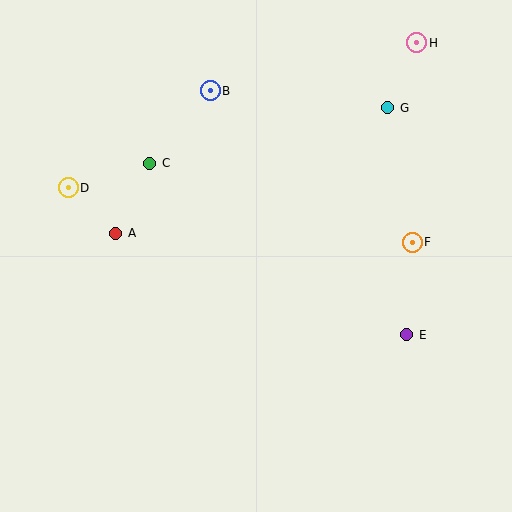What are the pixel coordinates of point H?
Point H is at (417, 43).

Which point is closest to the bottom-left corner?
Point A is closest to the bottom-left corner.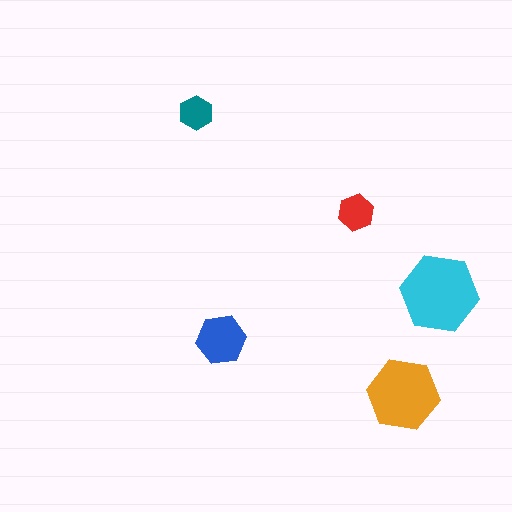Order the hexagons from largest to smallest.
the cyan one, the orange one, the blue one, the red one, the teal one.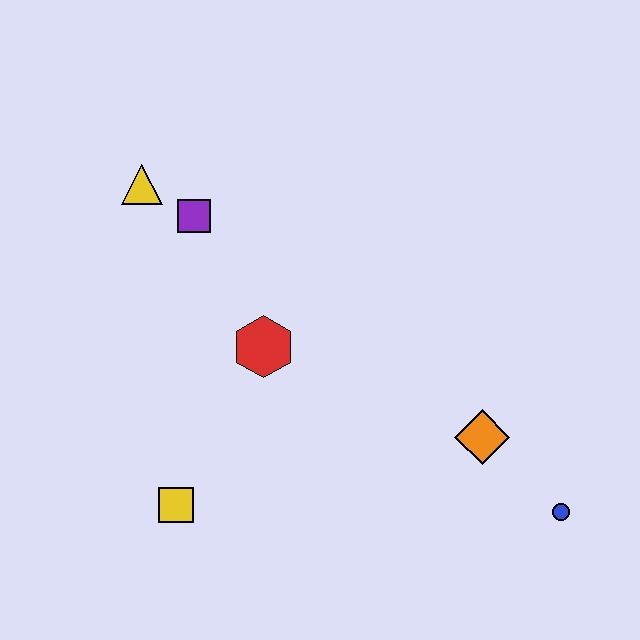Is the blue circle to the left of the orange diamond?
No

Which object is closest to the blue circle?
The orange diamond is closest to the blue circle.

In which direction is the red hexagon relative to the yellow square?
The red hexagon is above the yellow square.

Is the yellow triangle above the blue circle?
Yes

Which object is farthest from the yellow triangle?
The blue circle is farthest from the yellow triangle.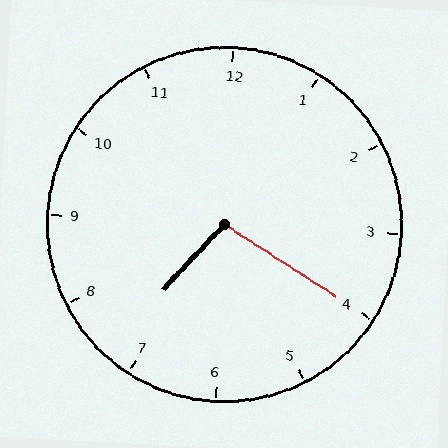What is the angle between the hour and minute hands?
Approximately 100 degrees.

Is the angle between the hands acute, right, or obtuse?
It is obtuse.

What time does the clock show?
7:20.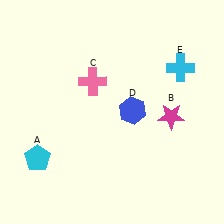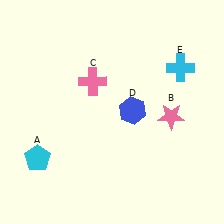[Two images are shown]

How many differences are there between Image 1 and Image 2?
There is 1 difference between the two images.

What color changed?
The star (B) changed from magenta in Image 1 to pink in Image 2.